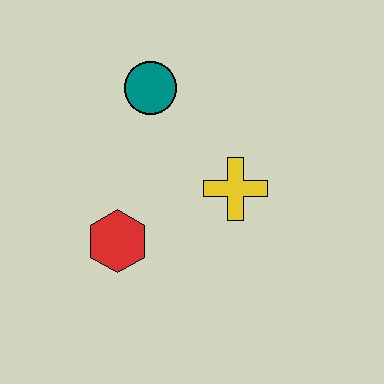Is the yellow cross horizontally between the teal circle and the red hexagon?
No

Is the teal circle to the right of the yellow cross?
No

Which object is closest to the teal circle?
The yellow cross is closest to the teal circle.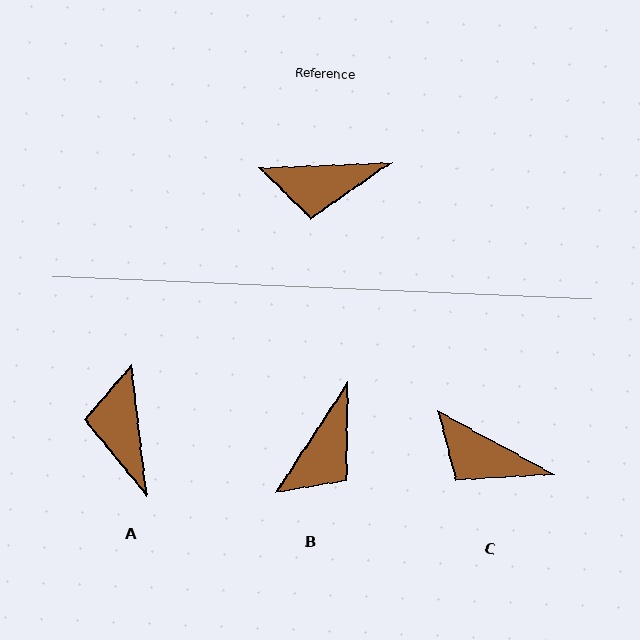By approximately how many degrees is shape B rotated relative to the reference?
Approximately 54 degrees counter-clockwise.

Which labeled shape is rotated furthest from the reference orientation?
A, about 86 degrees away.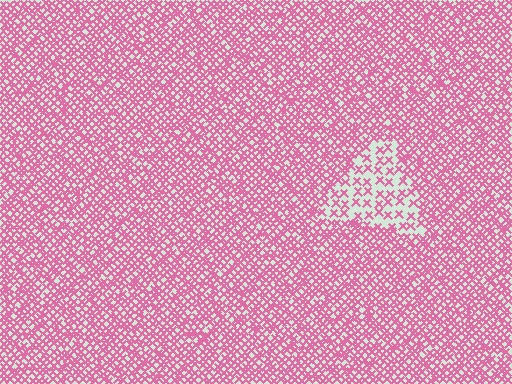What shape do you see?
I see a triangle.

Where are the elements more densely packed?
The elements are more densely packed outside the triangle boundary.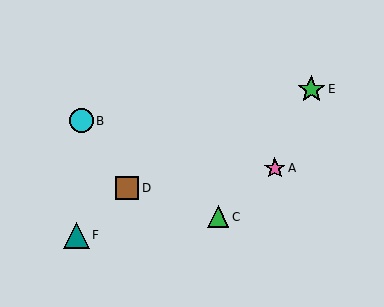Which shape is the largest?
The green star (labeled E) is the largest.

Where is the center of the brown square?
The center of the brown square is at (127, 188).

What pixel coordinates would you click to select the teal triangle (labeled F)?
Click at (76, 235) to select the teal triangle F.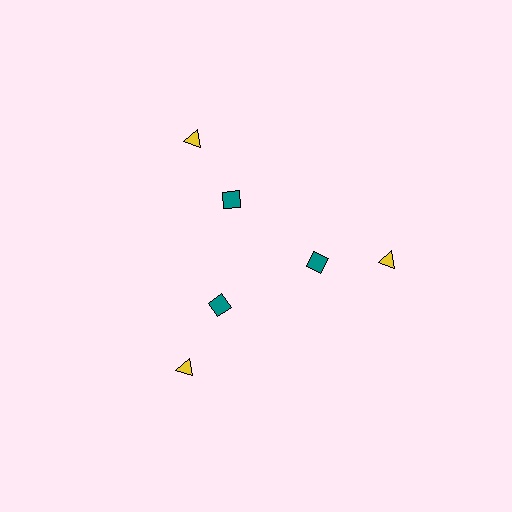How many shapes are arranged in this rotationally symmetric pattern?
There are 6 shapes, arranged in 3 groups of 2.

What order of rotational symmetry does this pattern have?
This pattern has 3-fold rotational symmetry.